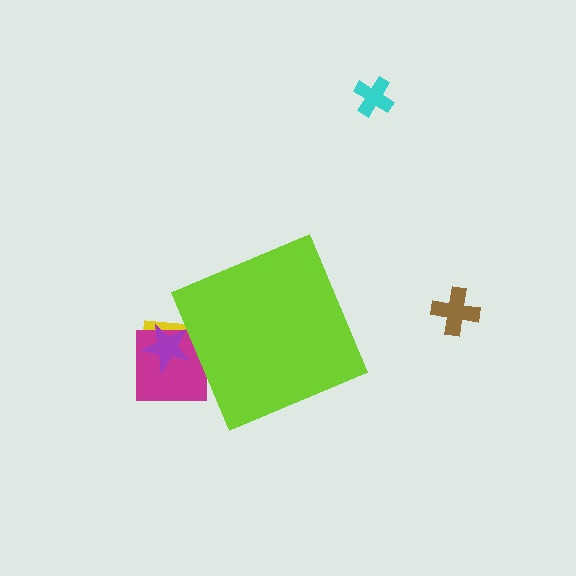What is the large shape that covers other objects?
A lime diamond.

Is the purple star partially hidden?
Yes, the purple star is partially hidden behind the lime diamond.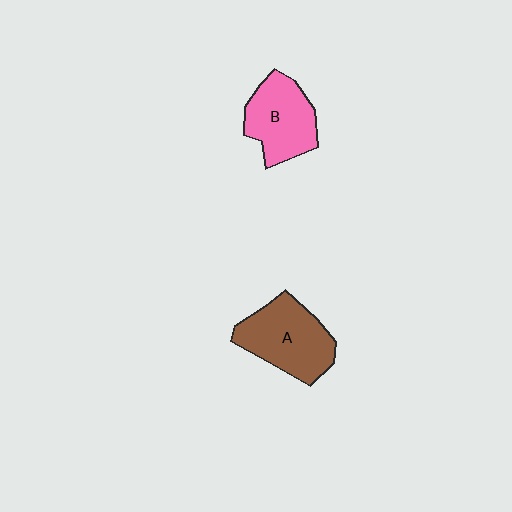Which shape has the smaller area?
Shape B (pink).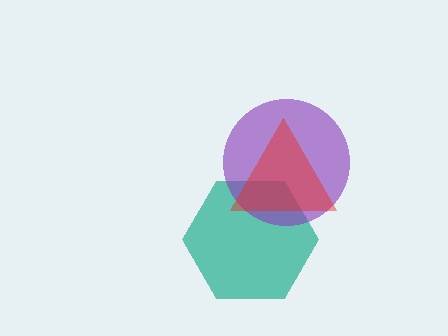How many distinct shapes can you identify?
There are 3 distinct shapes: a teal hexagon, a purple circle, a red triangle.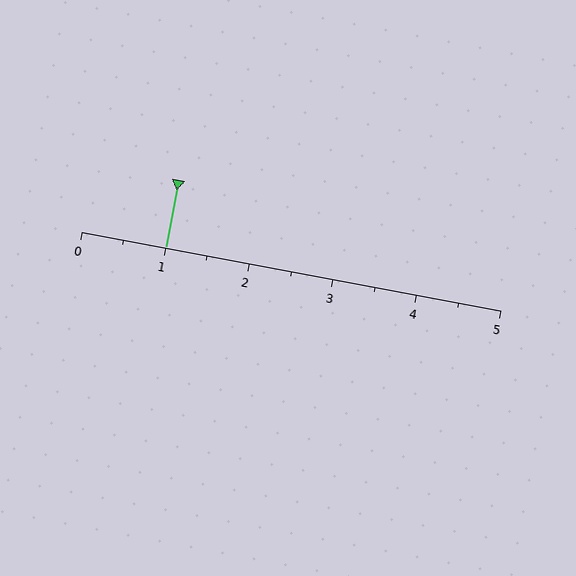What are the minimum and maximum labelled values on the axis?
The axis runs from 0 to 5.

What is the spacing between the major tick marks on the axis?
The major ticks are spaced 1 apart.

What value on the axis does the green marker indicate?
The marker indicates approximately 1.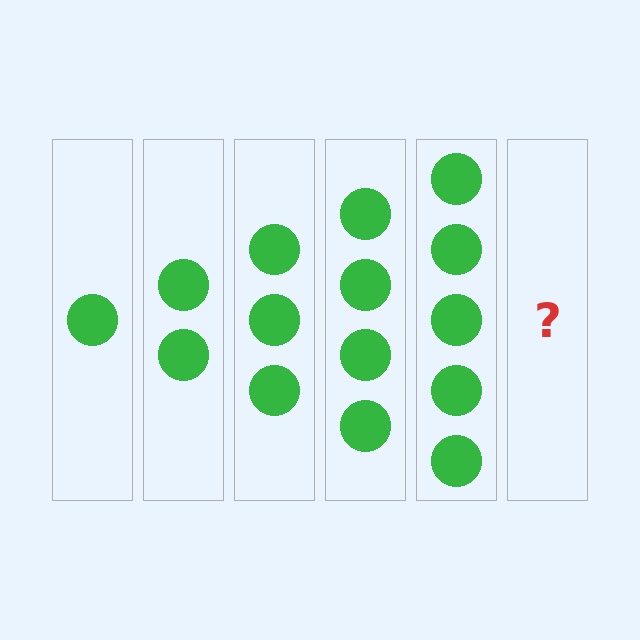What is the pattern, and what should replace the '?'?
The pattern is that each step adds one more circle. The '?' should be 6 circles.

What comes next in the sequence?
The next element should be 6 circles.